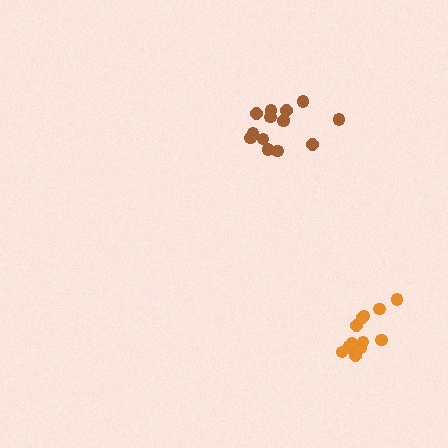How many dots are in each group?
Group 1: 13 dots, Group 2: 14 dots (27 total).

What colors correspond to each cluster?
The clusters are colored: orange, brown.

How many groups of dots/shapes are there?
There are 2 groups.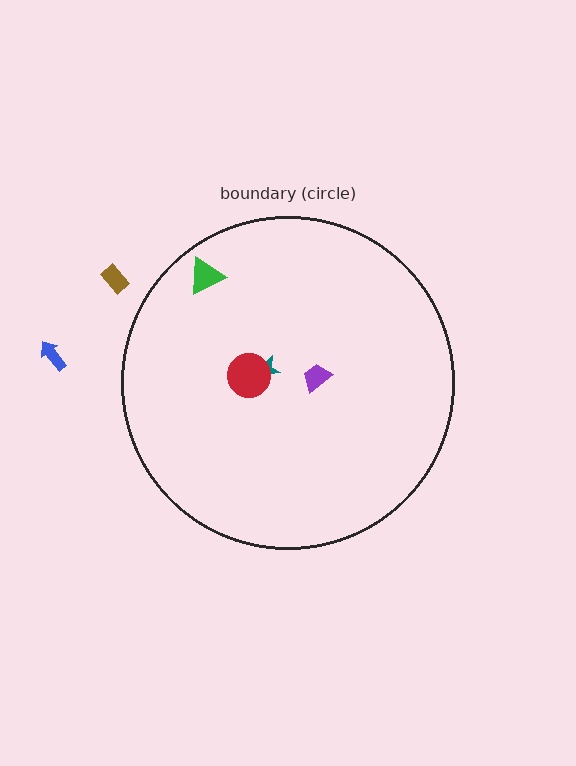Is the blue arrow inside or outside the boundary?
Outside.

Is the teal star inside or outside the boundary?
Inside.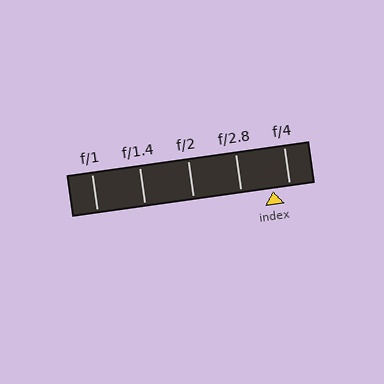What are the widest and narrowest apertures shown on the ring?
The widest aperture shown is f/1 and the narrowest is f/4.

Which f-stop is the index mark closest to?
The index mark is closest to f/4.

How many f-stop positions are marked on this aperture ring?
There are 5 f-stop positions marked.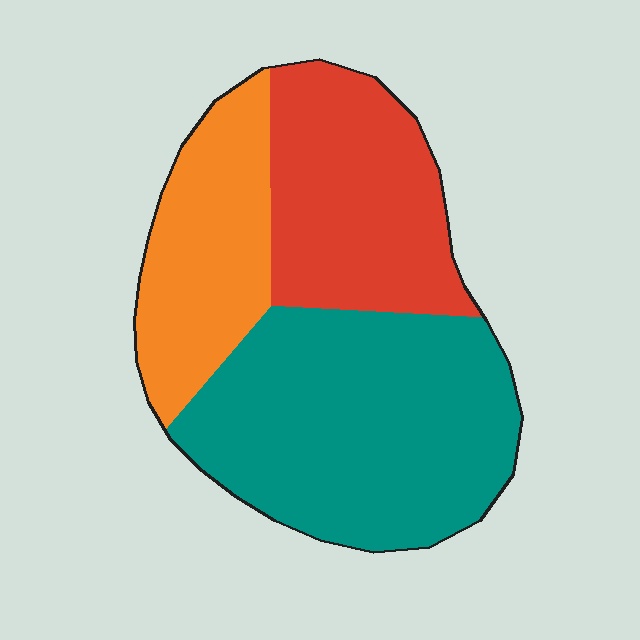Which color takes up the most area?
Teal, at roughly 45%.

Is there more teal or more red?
Teal.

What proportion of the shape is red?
Red takes up between a quarter and a half of the shape.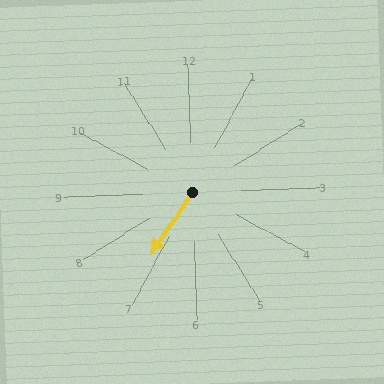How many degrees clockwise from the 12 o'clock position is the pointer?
Approximately 216 degrees.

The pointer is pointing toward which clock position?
Roughly 7 o'clock.